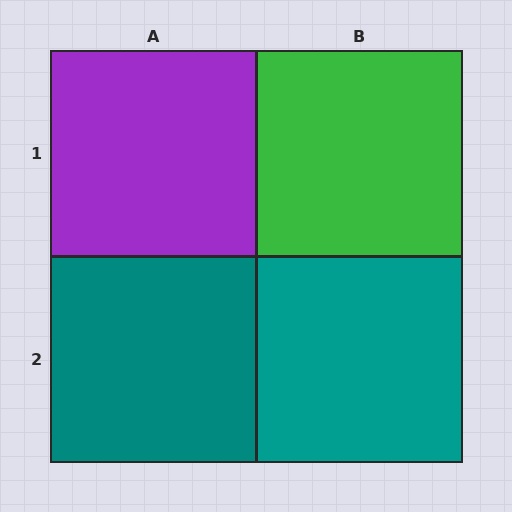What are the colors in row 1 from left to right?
Purple, green.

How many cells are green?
1 cell is green.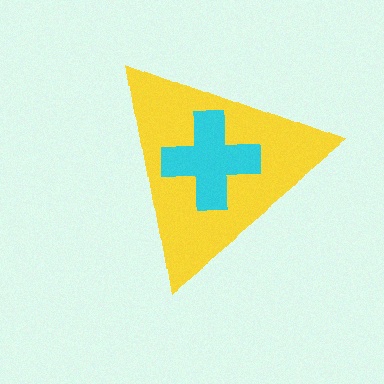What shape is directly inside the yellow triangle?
The cyan cross.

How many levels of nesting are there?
2.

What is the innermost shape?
The cyan cross.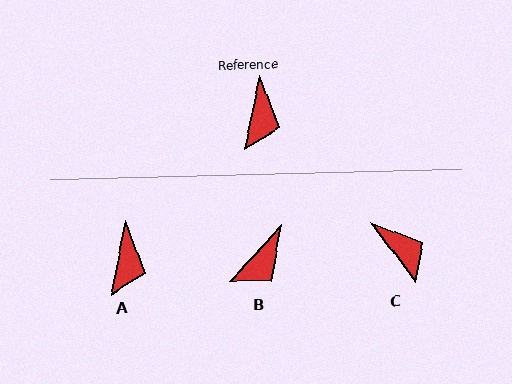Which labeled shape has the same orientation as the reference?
A.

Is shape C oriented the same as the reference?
No, it is off by about 48 degrees.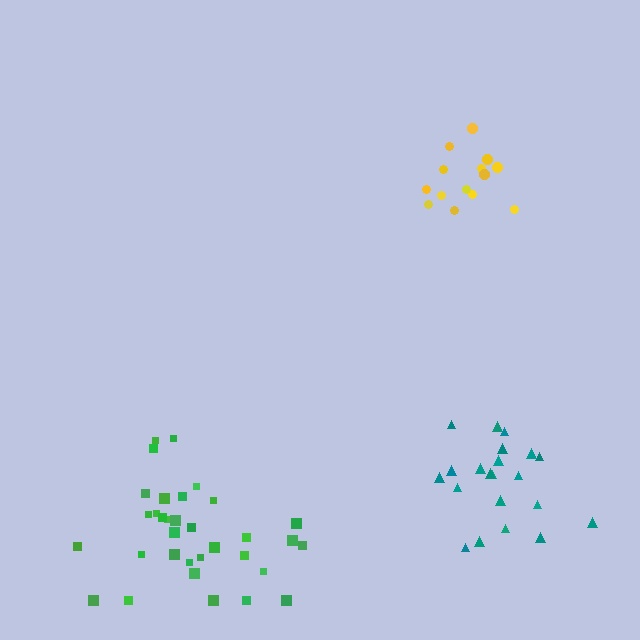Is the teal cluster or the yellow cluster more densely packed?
Teal.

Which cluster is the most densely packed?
Teal.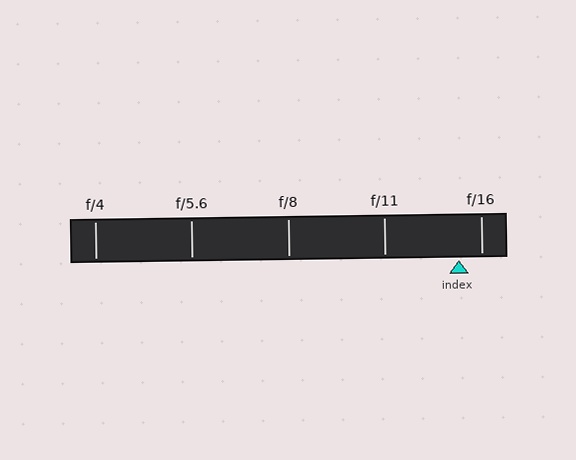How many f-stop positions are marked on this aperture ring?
There are 5 f-stop positions marked.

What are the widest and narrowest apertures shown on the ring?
The widest aperture shown is f/4 and the narrowest is f/16.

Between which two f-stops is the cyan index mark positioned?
The index mark is between f/11 and f/16.